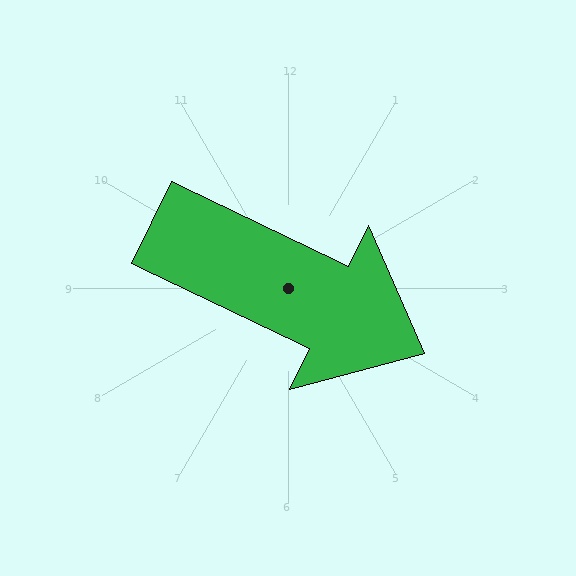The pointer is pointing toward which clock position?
Roughly 4 o'clock.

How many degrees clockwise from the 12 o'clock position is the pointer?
Approximately 116 degrees.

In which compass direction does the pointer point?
Southeast.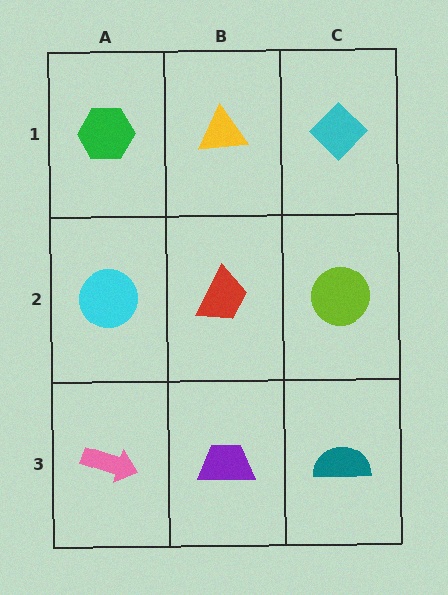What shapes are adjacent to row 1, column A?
A cyan circle (row 2, column A), a yellow triangle (row 1, column B).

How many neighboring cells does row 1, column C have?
2.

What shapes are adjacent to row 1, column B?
A red trapezoid (row 2, column B), a green hexagon (row 1, column A), a cyan diamond (row 1, column C).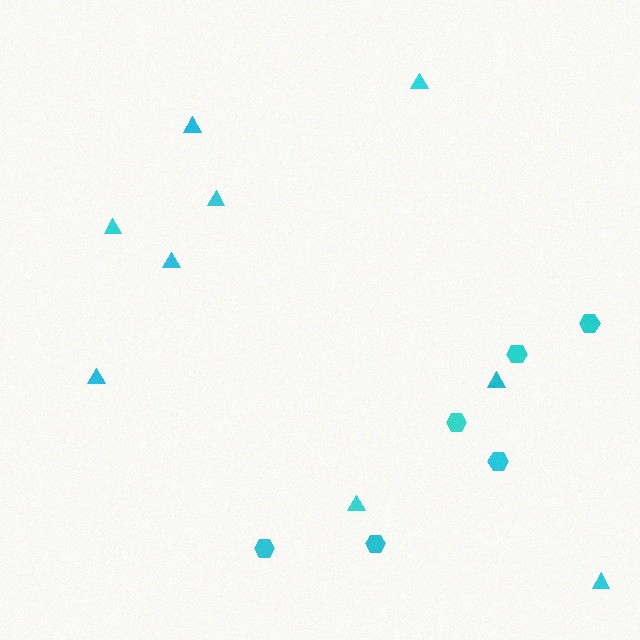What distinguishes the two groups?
There are 2 groups: one group of hexagons (6) and one group of triangles (9).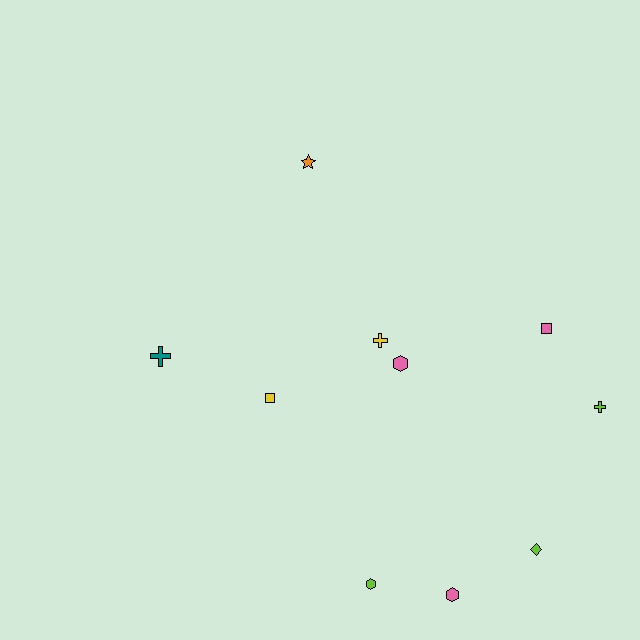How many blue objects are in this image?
There are no blue objects.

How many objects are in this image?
There are 10 objects.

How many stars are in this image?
There is 1 star.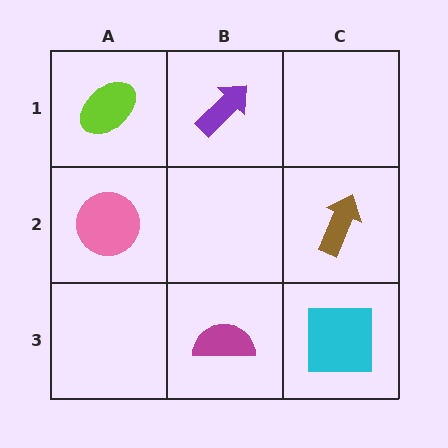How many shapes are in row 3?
2 shapes.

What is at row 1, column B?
A purple arrow.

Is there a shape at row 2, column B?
No, that cell is empty.